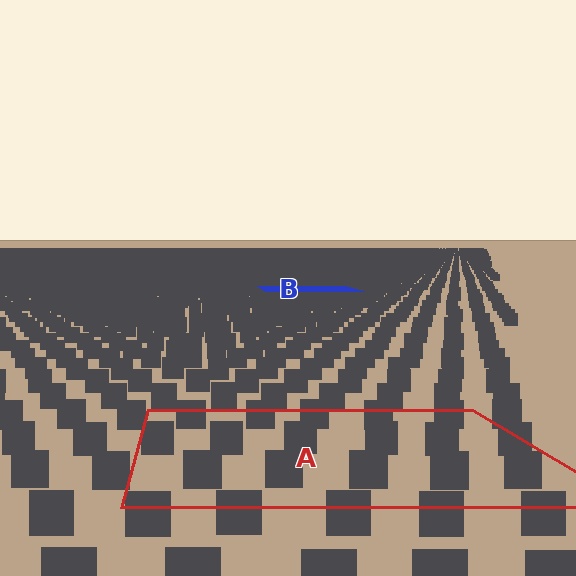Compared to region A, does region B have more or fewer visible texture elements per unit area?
Region B has more texture elements per unit area — they are packed more densely because it is farther away.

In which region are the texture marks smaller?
The texture marks are smaller in region B, because it is farther away.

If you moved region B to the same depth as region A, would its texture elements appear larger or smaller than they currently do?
They would appear larger. At a closer depth, the same texture elements are projected at a bigger on-screen size.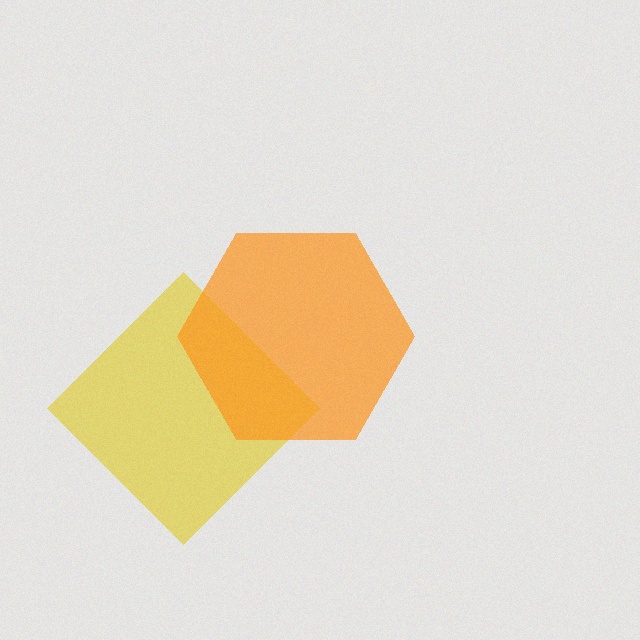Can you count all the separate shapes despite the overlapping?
Yes, there are 2 separate shapes.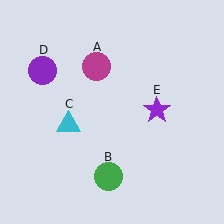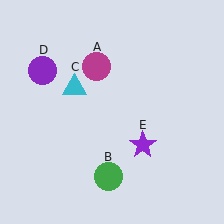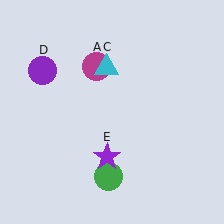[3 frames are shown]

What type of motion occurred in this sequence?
The cyan triangle (object C), purple star (object E) rotated clockwise around the center of the scene.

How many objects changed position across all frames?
2 objects changed position: cyan triangle (object C), purple star (object E).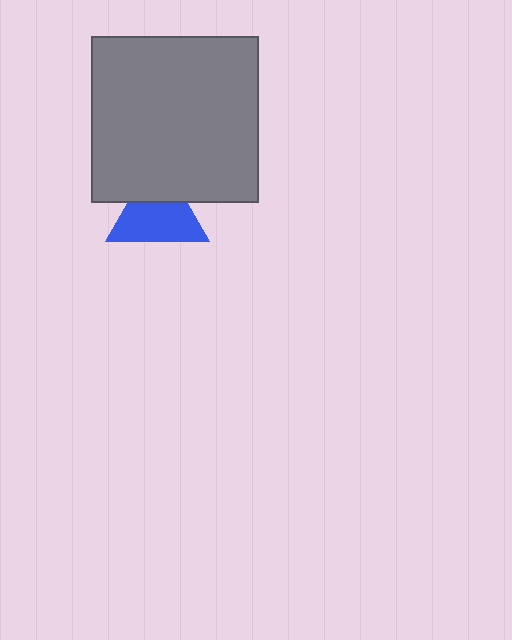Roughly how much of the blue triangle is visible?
Most of it is visible (roughly 66%).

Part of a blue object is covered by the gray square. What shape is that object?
It is a triangle.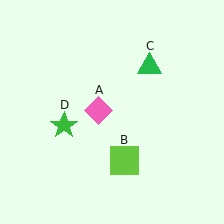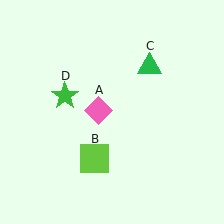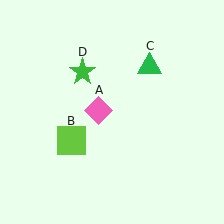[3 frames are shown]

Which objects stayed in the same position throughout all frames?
Pink diamond (object A) and green triangle (object C) remained stationary.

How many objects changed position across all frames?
2 objects changed position: lime square (object B), green star (object D).